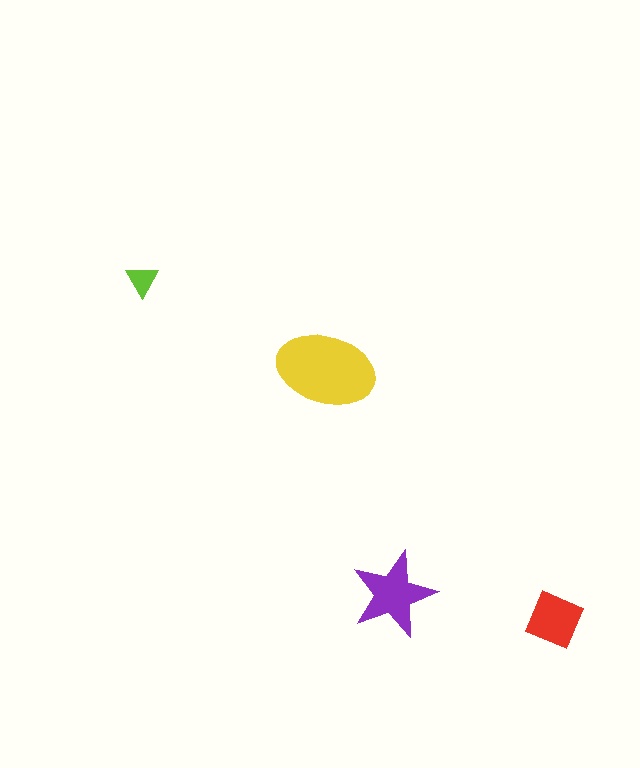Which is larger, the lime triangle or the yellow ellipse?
The yellow ellipse.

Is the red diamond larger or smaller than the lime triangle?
Larger.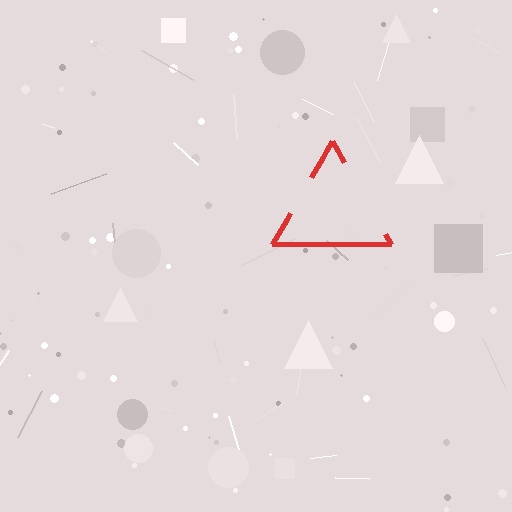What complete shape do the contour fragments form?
The contour fragments form a triangle.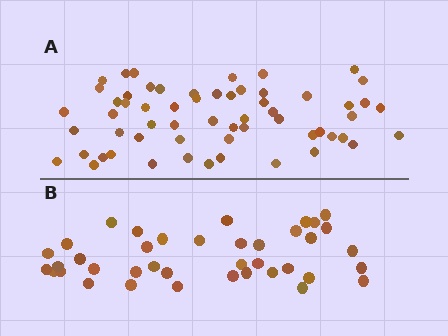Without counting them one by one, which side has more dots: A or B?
Region A (the top region) has more dots.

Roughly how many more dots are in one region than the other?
Region A has approximately 20 more dots than region B.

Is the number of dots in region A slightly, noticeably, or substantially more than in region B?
Region A has substantially more. The ratio is roughly 1.5 to 1.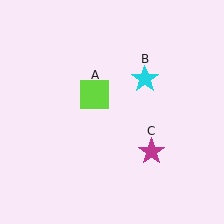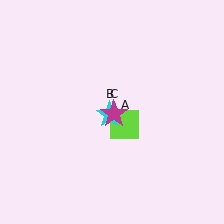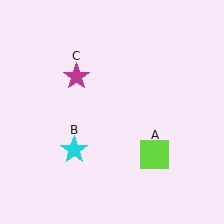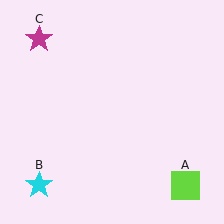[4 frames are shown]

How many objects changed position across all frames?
3 objects changed position: lime square (object A), cyan star (object B), magenta star (object C).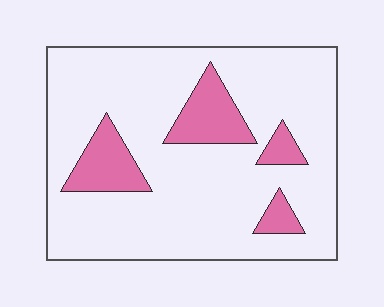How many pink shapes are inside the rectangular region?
4.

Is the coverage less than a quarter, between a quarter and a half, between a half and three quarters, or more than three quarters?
Less than a quarter.